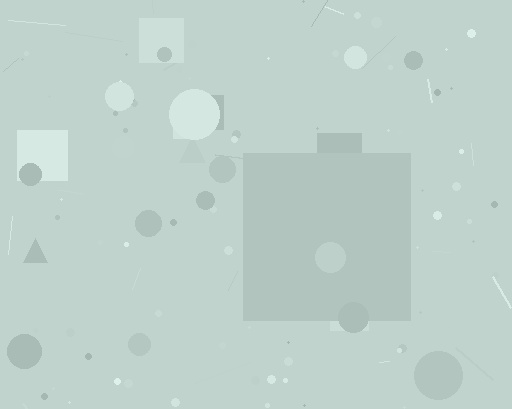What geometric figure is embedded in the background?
A square is embedded in the background.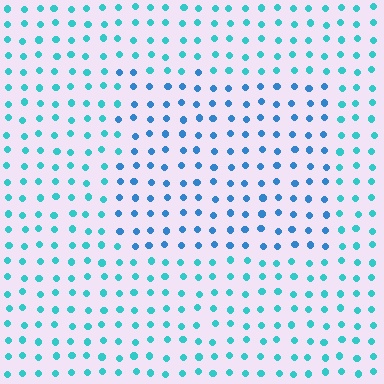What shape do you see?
I see a rectangle.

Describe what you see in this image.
The image is filled with small cyan elements in a uniform arrangement. A rectangle-shaped region is visible where the elements are tinted to a slightly different hue, forming a subtle color boundary.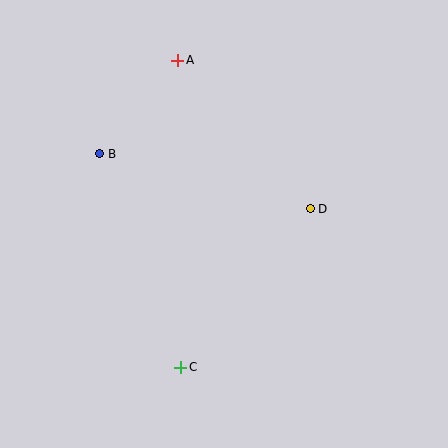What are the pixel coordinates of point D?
Point D is at (310, 209).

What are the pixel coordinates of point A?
Point A is at (178, 60).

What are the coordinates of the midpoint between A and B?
The midpoint between A and B is at (139, 107).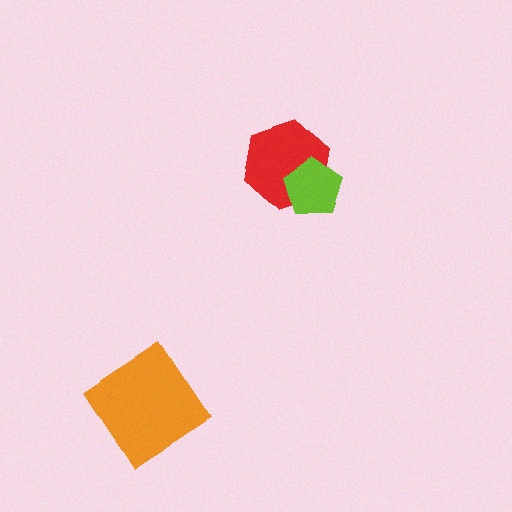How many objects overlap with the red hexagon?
1 object overlaps with the red hexagon.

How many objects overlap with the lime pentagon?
1 object overlaps with the lime pentagon.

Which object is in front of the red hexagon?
The lime pentagon is in front of the red hexagon.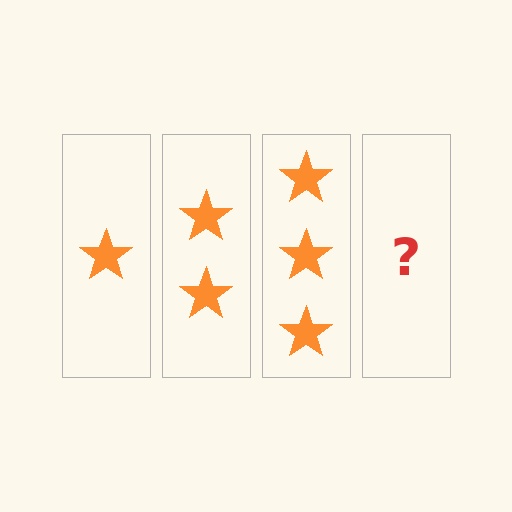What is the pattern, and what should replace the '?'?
The pattern is that each step adds one more star. The '?' should be 4 stars.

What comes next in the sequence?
The next element should be 4 stars.